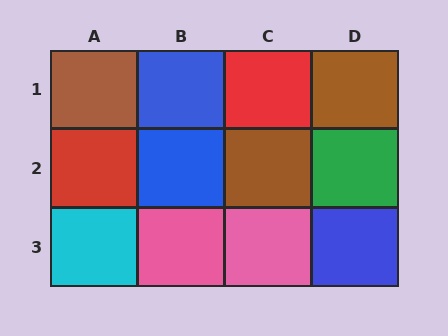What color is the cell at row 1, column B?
Blue.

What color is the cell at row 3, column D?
Blue.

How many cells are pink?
2 cells are pink.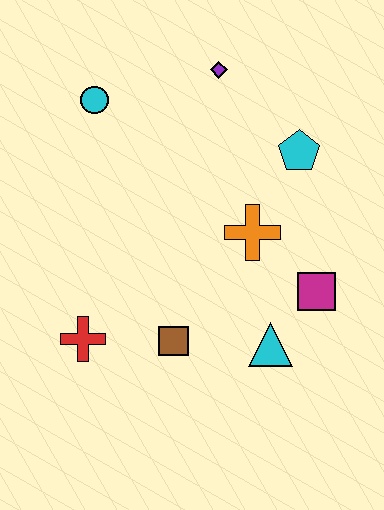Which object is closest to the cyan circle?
The purple diamond is closest to the cyan circle.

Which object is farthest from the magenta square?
The cyan circle is farthest from the magenta square.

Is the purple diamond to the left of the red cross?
No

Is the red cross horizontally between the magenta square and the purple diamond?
No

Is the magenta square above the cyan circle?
No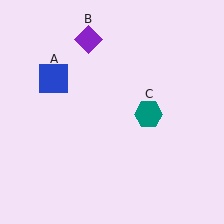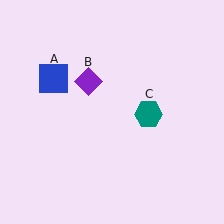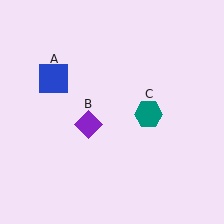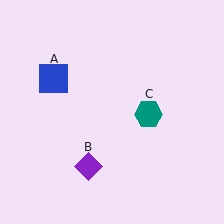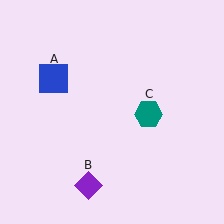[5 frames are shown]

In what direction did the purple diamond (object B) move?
The purple diamond (object B) moved down.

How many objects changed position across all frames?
1 object changed position: purple diamond (object B).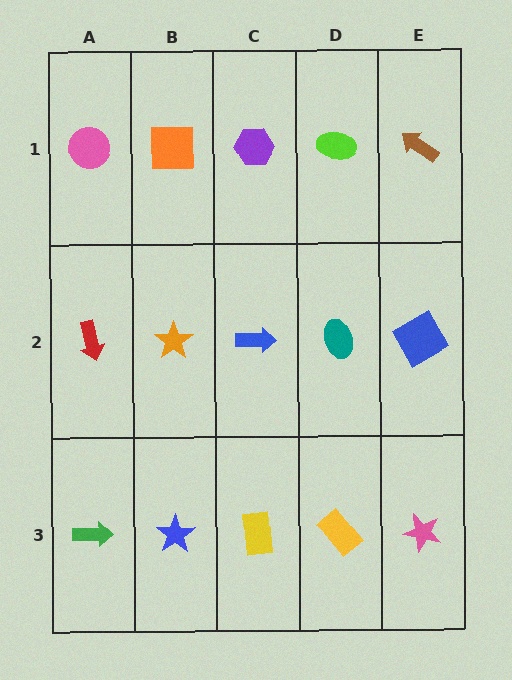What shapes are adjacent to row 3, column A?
A red arrow (row 2, column A), a blue star (row 3, column B).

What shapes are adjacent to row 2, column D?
A lime ellipse (row 1, column D), a yellow rectangle (row 3, column D), a blue arrow (row 2, column C), a blue square (row 2, column E).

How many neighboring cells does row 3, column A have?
2.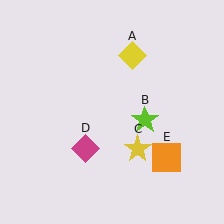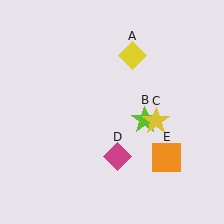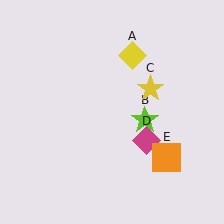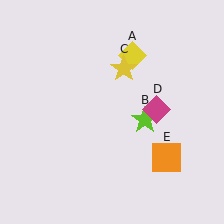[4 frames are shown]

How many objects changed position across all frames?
2 objects changed position: yellow star (object C), magenta diamond (object D).